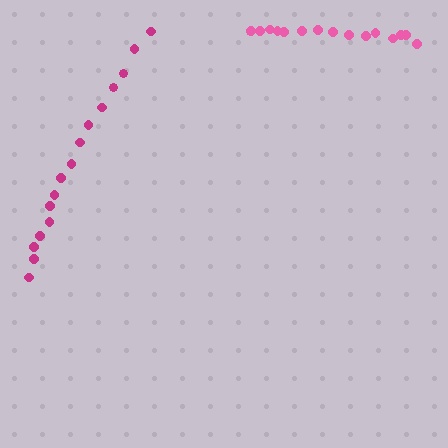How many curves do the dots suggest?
There are 2 distinct paths.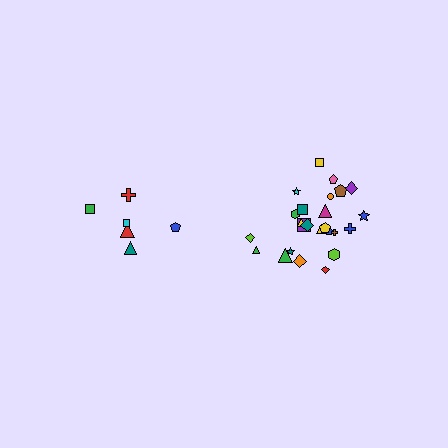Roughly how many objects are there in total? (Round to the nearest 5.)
Roughly 30 objects in total.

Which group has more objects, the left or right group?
The right group.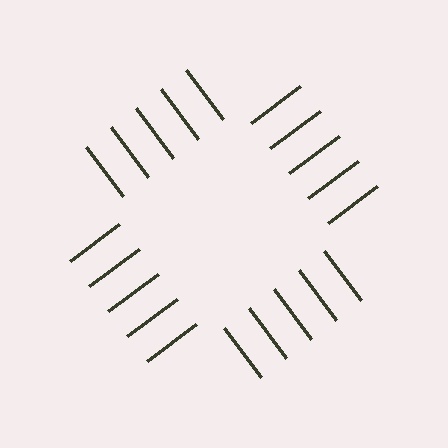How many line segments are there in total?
20 — 5 along each of the 4 edges.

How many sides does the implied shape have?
4 sides — the line-ends trace a square.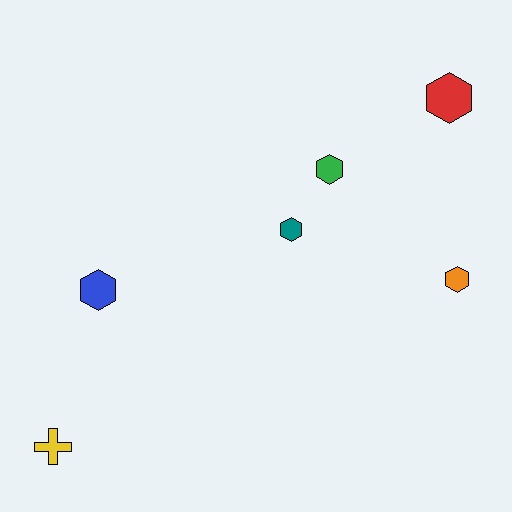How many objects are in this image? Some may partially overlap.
There are 6 objects.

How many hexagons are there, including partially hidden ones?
There are 5 hexagons.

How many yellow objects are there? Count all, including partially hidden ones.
There is 1 yellow object.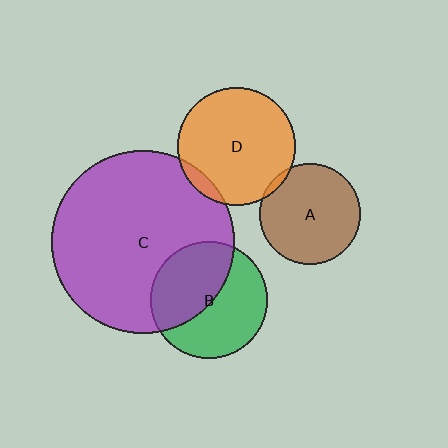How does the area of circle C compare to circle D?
Approximately 2.4 times.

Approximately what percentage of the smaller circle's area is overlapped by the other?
Approximately 45%.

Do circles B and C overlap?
Yes.